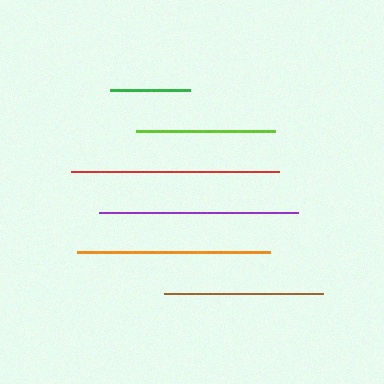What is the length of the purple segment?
The purple segment is approximately 199 pixels long.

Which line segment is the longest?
The red line is the longest at approximately 208 pixels.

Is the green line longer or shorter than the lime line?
The lime line is longer than the green line.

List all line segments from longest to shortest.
From longest to shortest: red, purple, orange, brown, lime, green.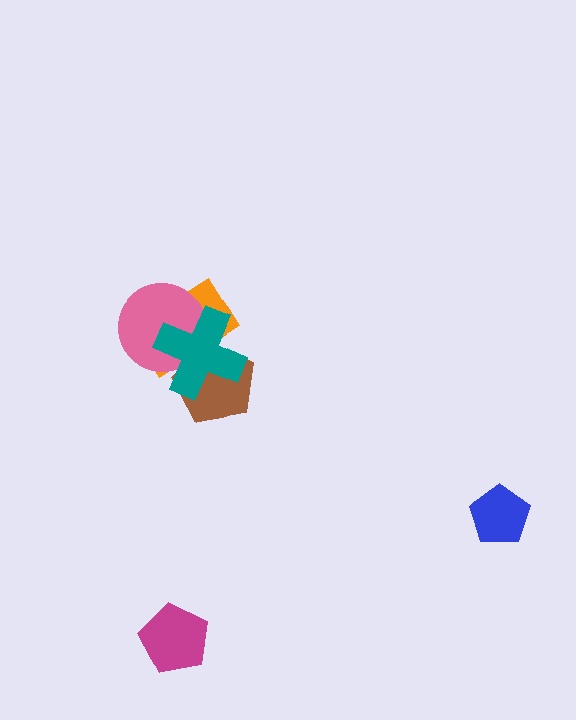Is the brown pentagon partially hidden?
Yes, it is partially covered by another shape.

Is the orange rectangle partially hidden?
Yes, it is partially covered by another shape.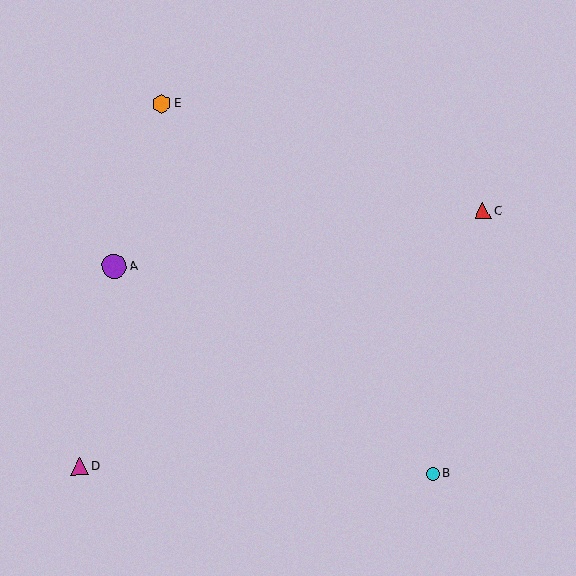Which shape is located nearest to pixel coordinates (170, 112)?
The orange hexagon (labeled E) at (162, 104) is nearest to that location.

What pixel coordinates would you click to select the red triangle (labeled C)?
Click at (483, 211) to select the red triangle C.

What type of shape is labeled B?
Shape B is a cyan circle.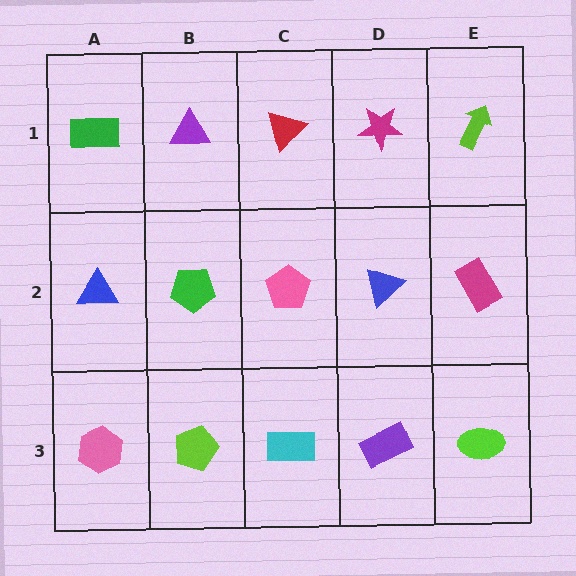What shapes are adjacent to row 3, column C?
A pink pentagon (row 2, column C), a lime pentagon (row 3, column B), a purple rectangle (row 3, column D).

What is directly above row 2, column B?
A purple triangle.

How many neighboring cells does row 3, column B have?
3.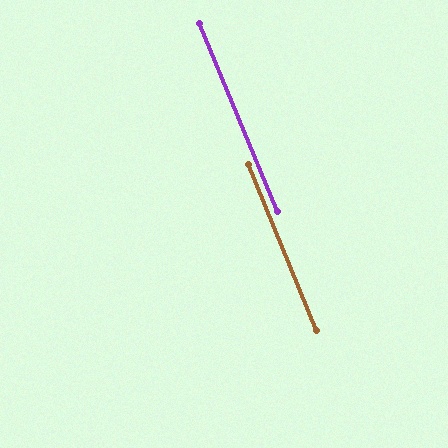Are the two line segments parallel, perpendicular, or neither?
Parallel — their directions differ by only 0.2°.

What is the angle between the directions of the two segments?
Approximately 0 degrees.